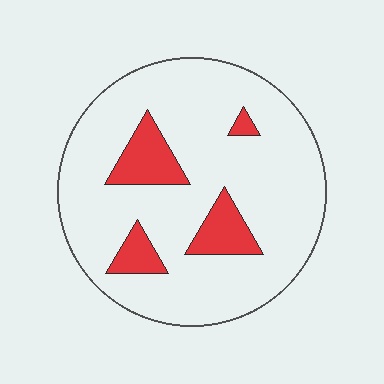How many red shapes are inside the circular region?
4.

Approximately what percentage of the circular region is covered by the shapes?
Approximately 15%.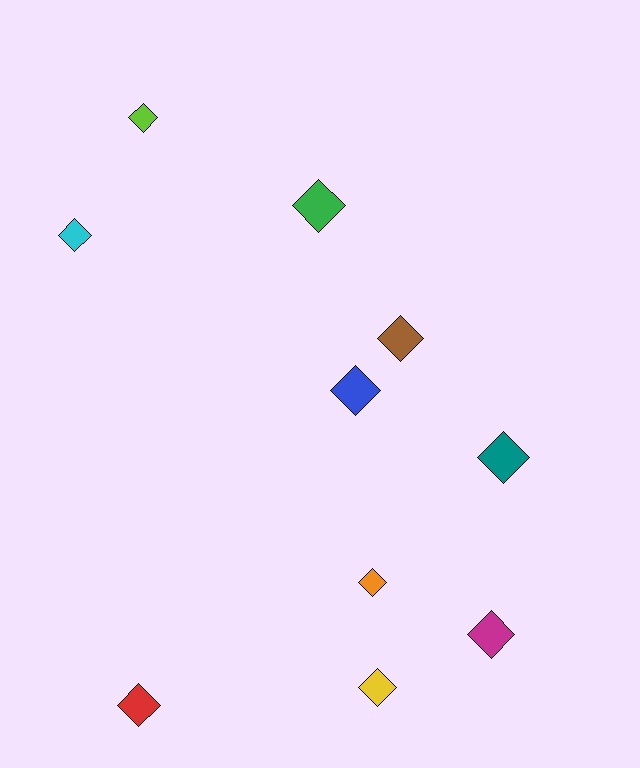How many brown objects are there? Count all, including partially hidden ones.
There is 1 brown object.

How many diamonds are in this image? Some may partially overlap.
There are 10 diamonds.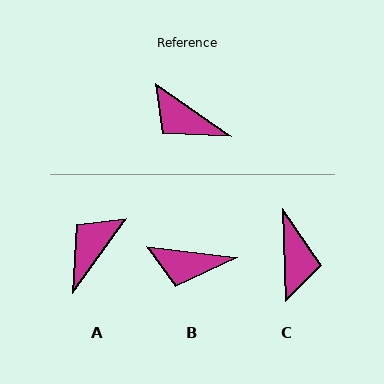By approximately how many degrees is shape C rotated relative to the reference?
Approximately 127 degrees counter-clockwise.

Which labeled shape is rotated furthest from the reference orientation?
C, about 127 degrees away.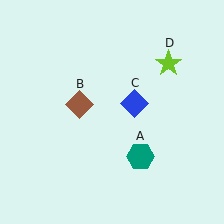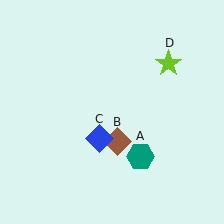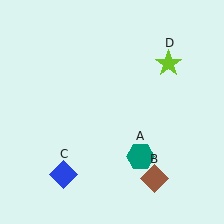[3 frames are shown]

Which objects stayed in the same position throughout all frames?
Teal hexagon (object A) and lime star (object D) remained stationary.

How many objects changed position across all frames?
2 objects changed position: brown diamond (object B), blue diamond (object C).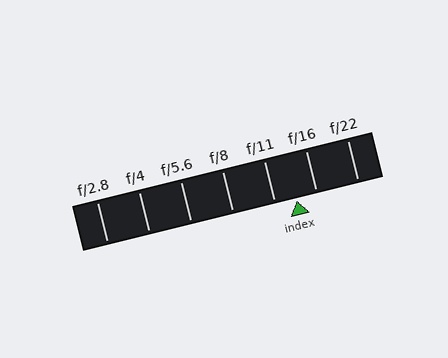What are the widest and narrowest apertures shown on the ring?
The widest aperture shown is f/2.8 and the narrowest is f/22.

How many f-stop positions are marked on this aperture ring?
There are 7 f-stop positions marked.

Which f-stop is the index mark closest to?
The index mark is closest to f/16.